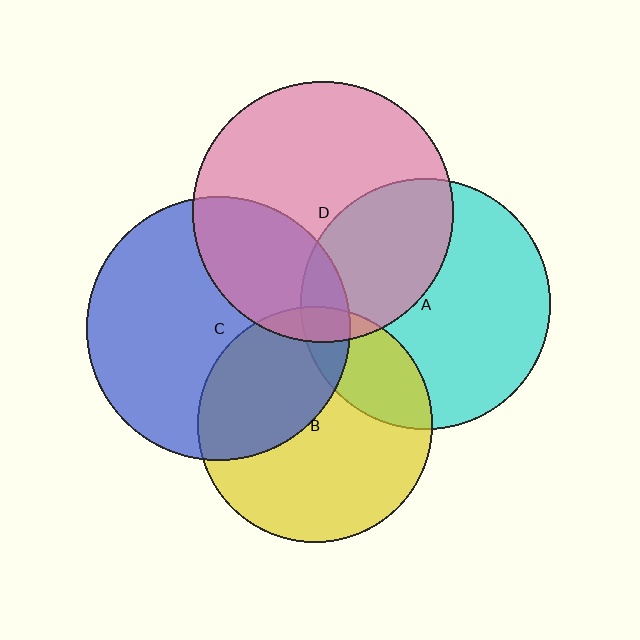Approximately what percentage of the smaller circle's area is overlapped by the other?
Approximately 30%.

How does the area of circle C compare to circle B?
Approximately 1.3 times.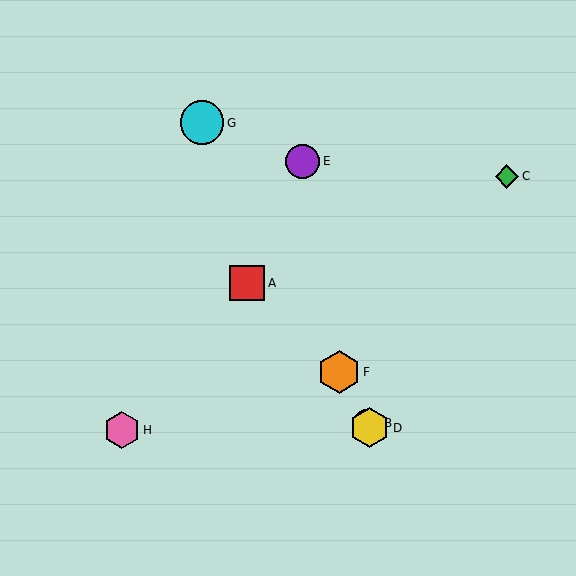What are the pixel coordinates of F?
Object F is at (339, 372).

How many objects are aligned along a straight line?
4 objects (B, D, F, G) are aligned along a straight line.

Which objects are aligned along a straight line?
Objects B, D, F, G are aligned along a straight line.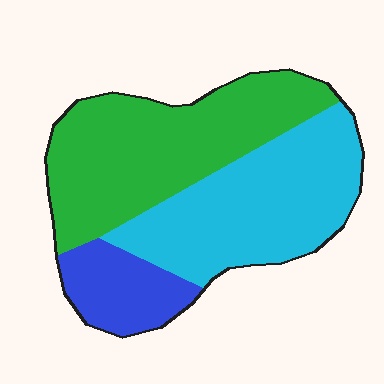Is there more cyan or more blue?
Cyan.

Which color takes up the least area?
Blue, at roughly 15%.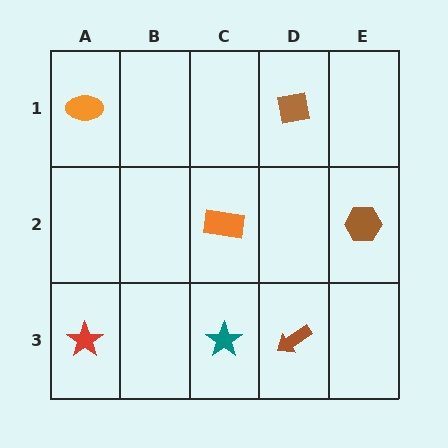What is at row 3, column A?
A red star.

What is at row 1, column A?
An orange ellipse.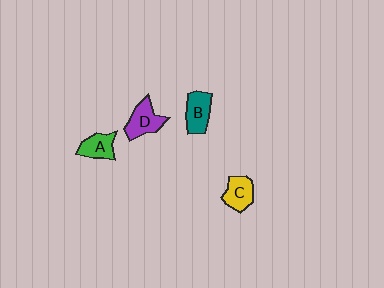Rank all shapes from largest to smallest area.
From largest to smallest: D (purple), B (teal), C (yellow), A (green).